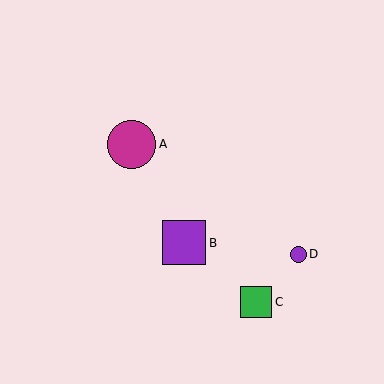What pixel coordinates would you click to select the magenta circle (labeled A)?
Click at (132, 144) to select the magenta circle A.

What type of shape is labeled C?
Shape C is a green square.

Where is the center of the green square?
The center of the green square is at (256, 302).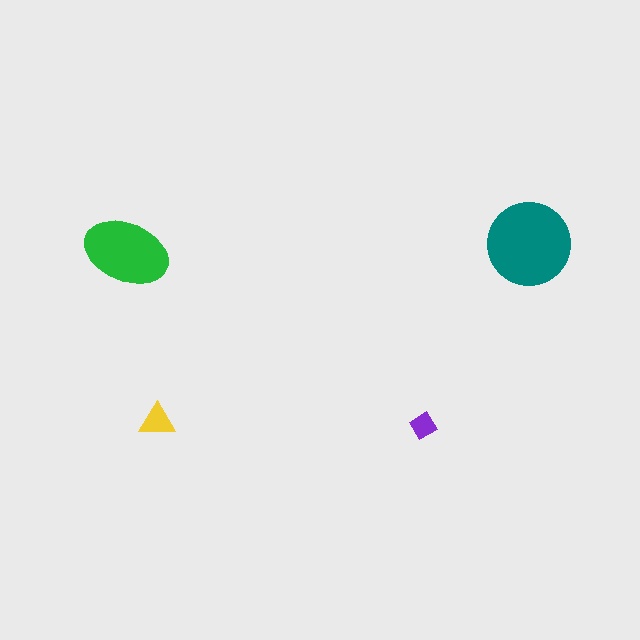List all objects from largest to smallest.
The teal circle, the green ellipse, the yellow triangle, the purple diamond.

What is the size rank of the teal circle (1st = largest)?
1st.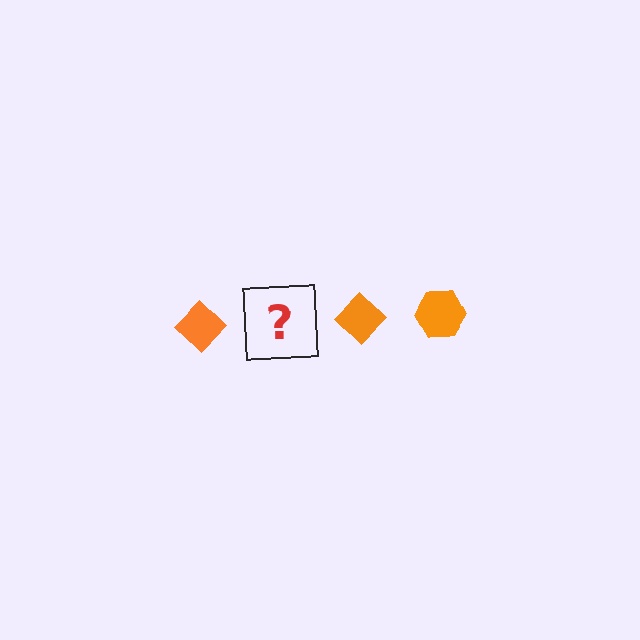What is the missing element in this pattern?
The missing element is an orange hexagon.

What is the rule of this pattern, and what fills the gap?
The rule is that the pattern cycles through diamond, hexagon shapes in orange. The gap should be filled with an orange hexagon.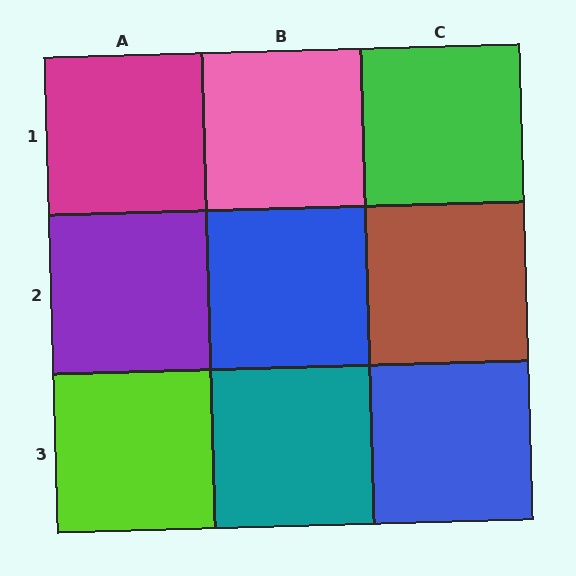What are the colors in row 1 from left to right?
Magenta, pink, green.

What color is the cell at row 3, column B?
Teal.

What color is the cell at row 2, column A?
Purple.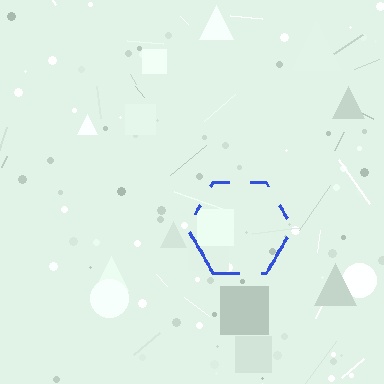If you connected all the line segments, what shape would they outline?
They would outline a hexagon.